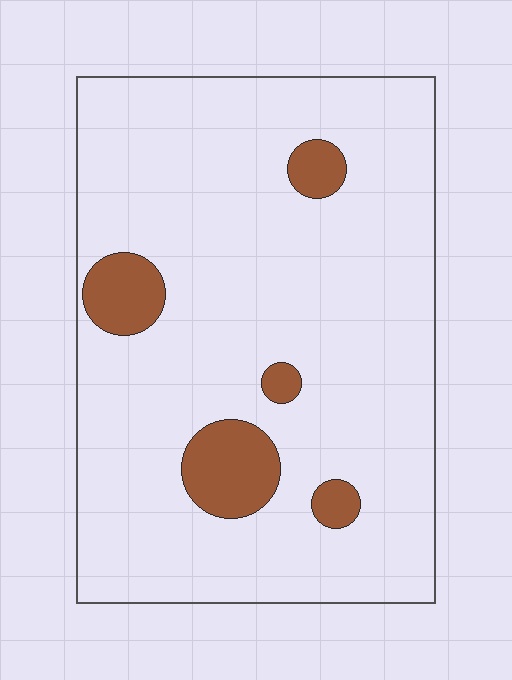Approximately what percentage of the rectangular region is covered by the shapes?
Approximately 10%.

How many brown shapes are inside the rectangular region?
5.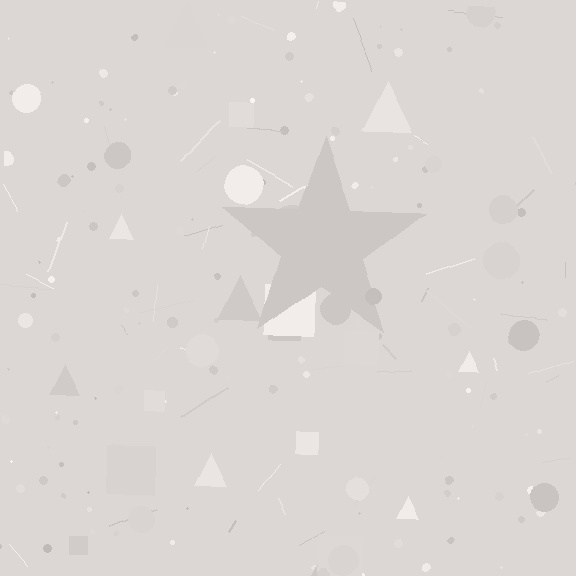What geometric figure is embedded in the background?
A star is embedded in the background.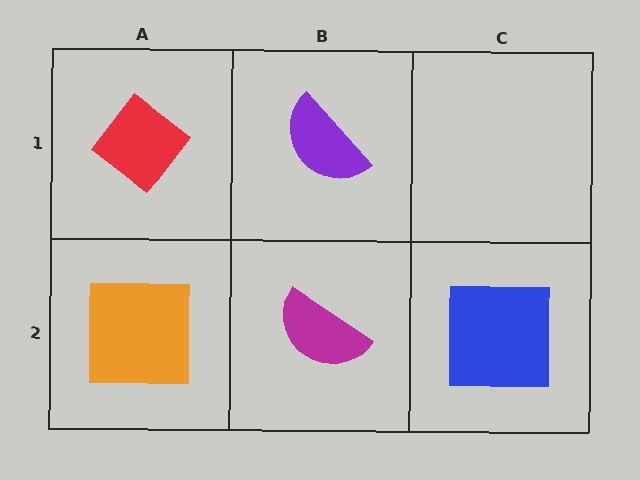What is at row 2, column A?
An orange square.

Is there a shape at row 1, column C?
No, that cell is empty.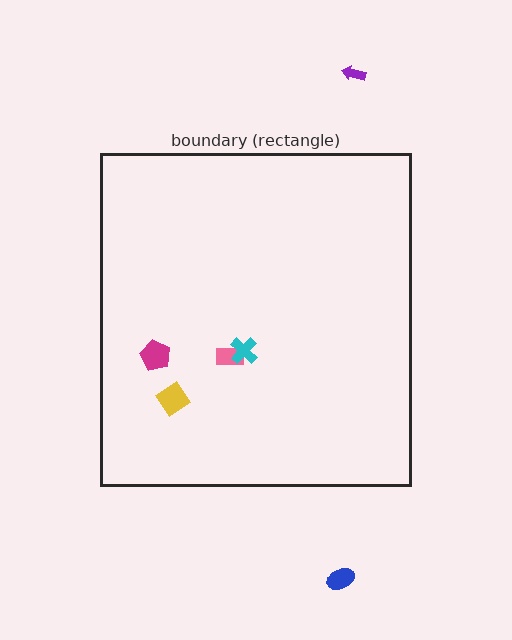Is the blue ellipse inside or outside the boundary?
Outside.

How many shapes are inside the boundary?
4 inside, 2 outside.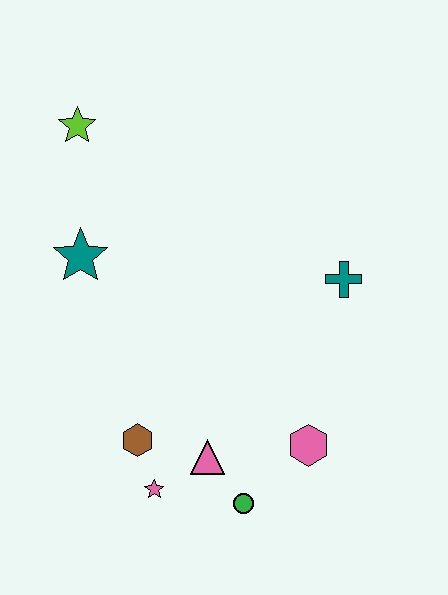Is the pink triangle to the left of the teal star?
No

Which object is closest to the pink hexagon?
The green circle is closest to the pink hexagon.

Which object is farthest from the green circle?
The lime star is farthest from the green circle.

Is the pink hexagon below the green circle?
No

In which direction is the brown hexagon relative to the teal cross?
The brown hexagon is to the left of the teal cross.